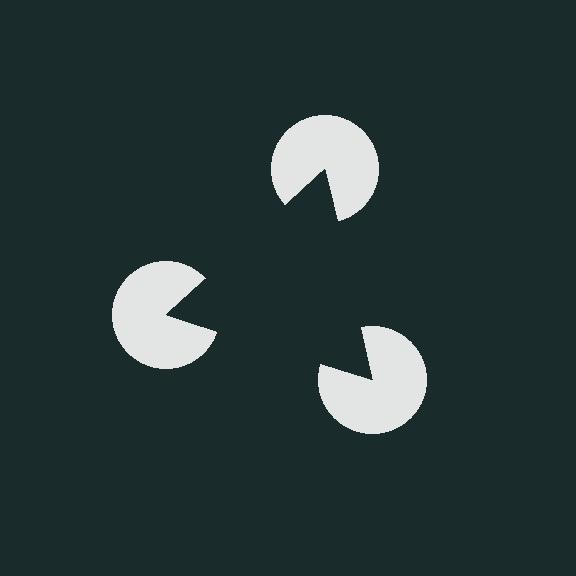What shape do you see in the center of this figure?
An illusory triangle — its edges are inferred from the aligned wedge cuts in the pac-man discs, not physically drawn.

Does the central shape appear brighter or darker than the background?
It typically appears slightly darker than the background, even though no actual brightness change is drawn.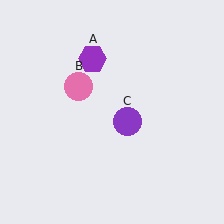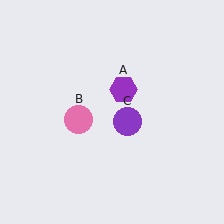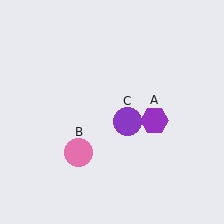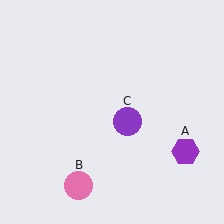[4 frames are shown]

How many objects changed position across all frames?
2 objects changed position: purple hexagon (object A), pink circle (object B).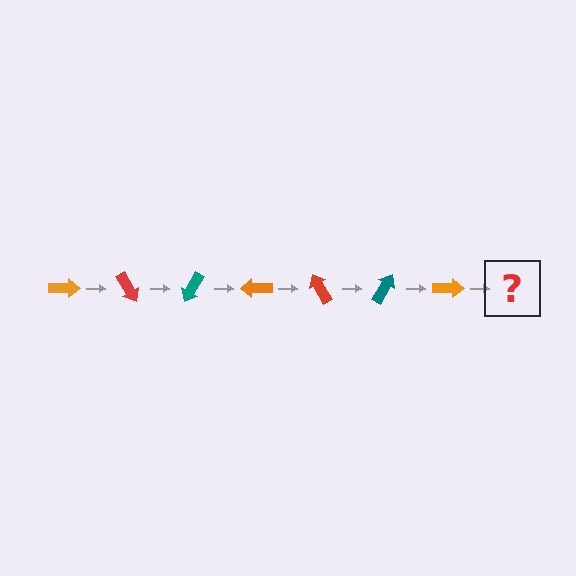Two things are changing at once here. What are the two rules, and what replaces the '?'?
The two rules are that it rotates 60 degrees each step and the color cycles through orange, red, and teal. The '?' should be a red arrow, rotated 420 degrees from the start.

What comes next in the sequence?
The next element should be a red arrow, rotated 420 degrees from the start.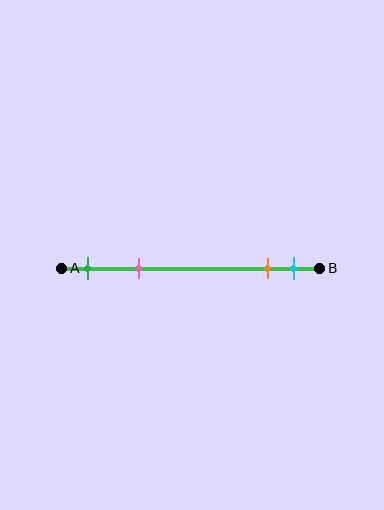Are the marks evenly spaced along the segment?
No, the marks are not evenly spaced.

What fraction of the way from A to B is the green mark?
The green mark is approximately 10% (0.1) of the way from A to B.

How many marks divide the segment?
There are 4 marks dividing the segment.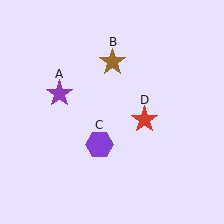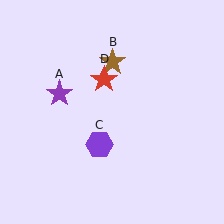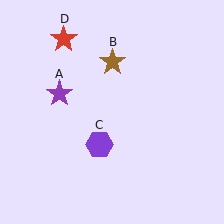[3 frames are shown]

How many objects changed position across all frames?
1 object changed position: red star (object D).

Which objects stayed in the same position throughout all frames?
Purple star (object A) and brown star (object B) and purple hexagon (object C) remained stationary.